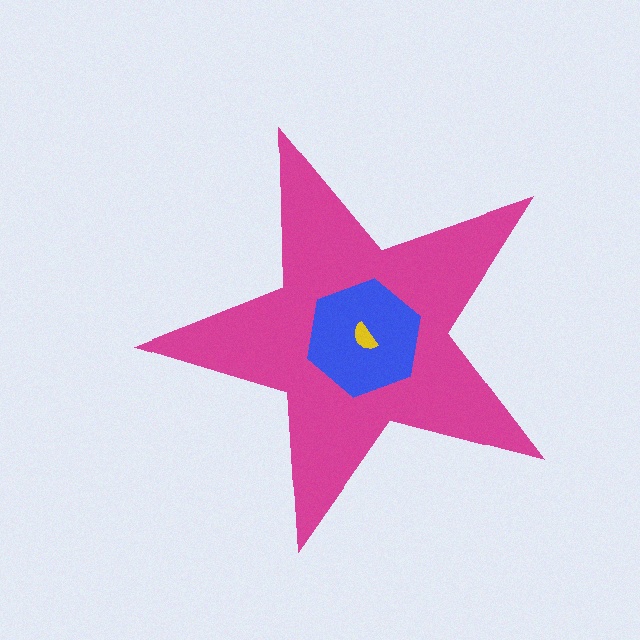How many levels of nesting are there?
3.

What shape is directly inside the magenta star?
The blue hexagon.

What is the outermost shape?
The magenta star.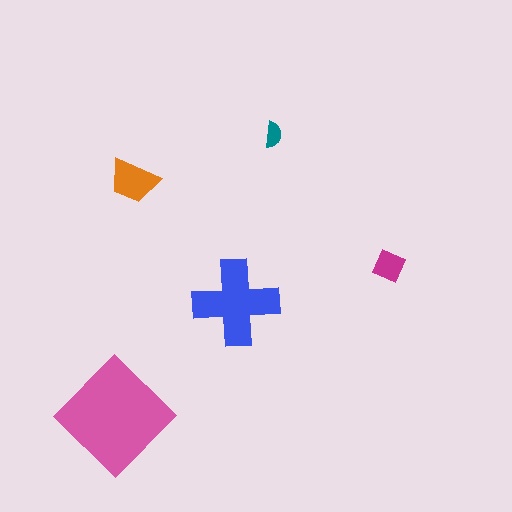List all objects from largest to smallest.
The pink diamond, the blue cross, the orange trapezoid, the magenta diamond, the teal semicircle.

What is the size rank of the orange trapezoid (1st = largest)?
3rd.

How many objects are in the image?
There are 5 objects in the image.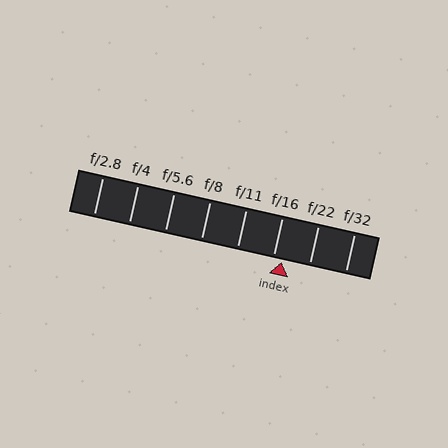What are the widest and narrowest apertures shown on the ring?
The widest aperture shown is f/2.8 and the narrowest is f/32.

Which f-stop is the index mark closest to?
The index mark is closest to f/16.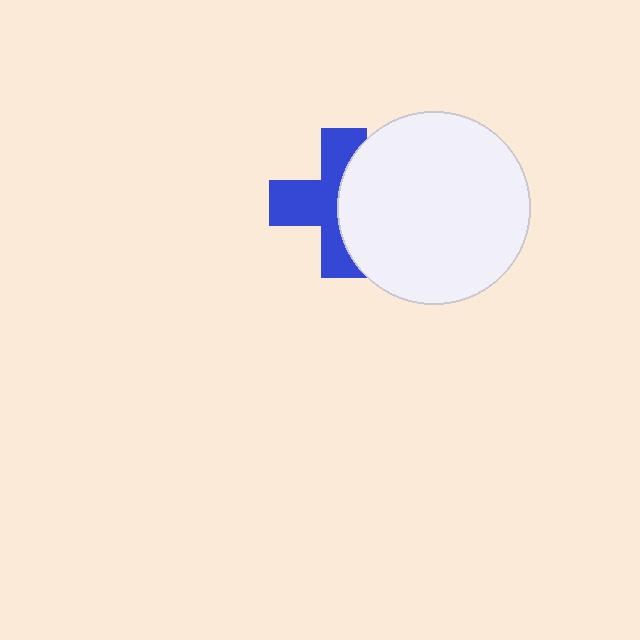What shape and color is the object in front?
The object in front is a white circle.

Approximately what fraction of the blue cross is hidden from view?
Roughly 46% of the blue cross is hidden behind the white circle.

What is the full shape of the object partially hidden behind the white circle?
The partially hidden object is a blue cross.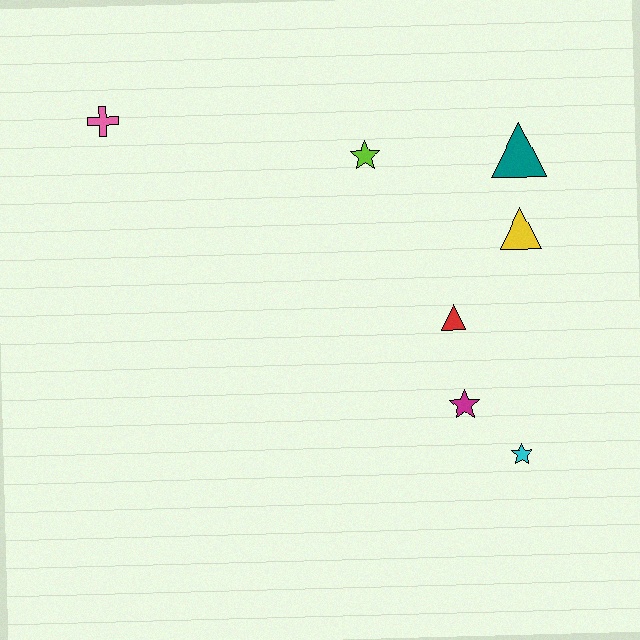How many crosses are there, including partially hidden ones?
There is 1 cross.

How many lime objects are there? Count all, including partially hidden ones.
There is 1 lime object.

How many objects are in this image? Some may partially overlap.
There are 7 objects.